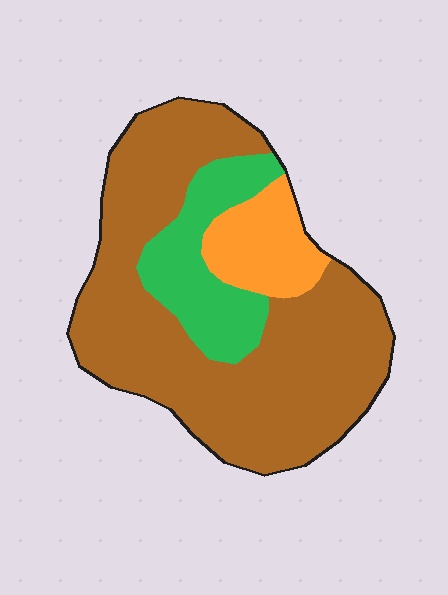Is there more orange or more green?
Green.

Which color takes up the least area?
Orange, at roughly 15%.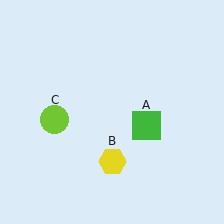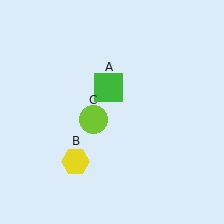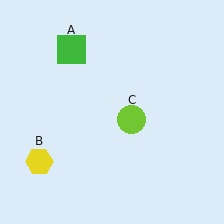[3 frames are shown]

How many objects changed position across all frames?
3 objects changed position: green square (object A), yellow hexagon (object B), lime circle (object C).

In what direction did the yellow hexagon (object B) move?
The yellow hexagon (object B) moved left.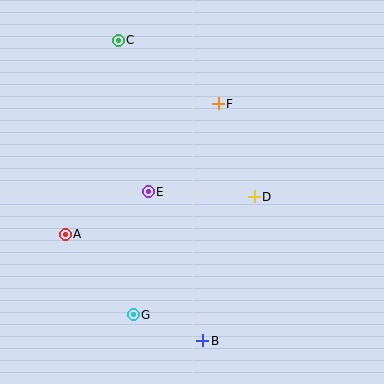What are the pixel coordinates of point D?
Point D is at (254, 197).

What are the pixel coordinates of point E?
Point E is at (148, 192).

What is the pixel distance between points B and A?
The distance between B and A is 174 pixels.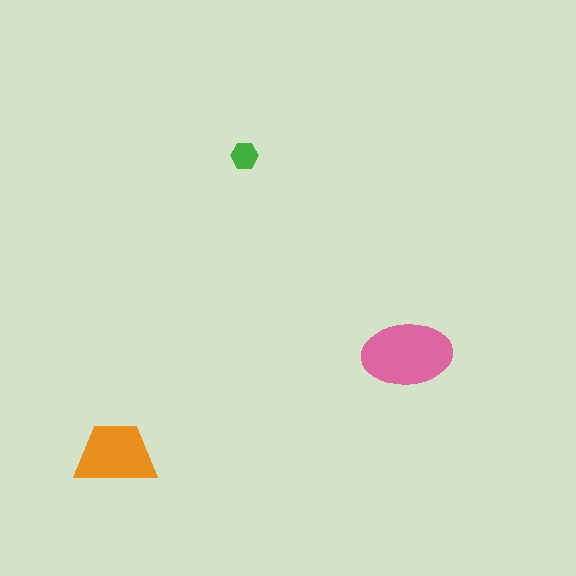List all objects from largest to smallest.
The pink ellipse, the orange trapezoid, the green hexagon.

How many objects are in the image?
There are 3 objects in the image.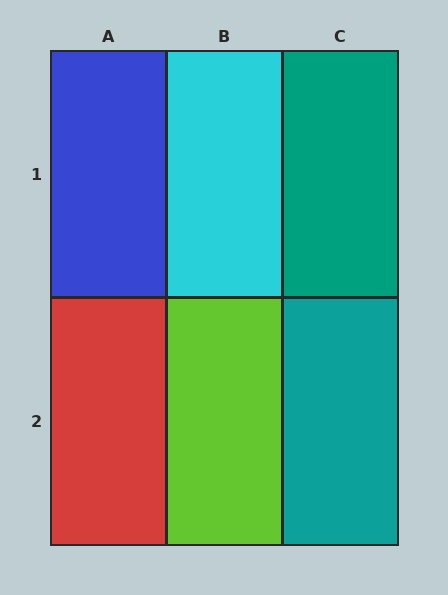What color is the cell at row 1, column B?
Cyan.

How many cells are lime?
1 cell is lime.